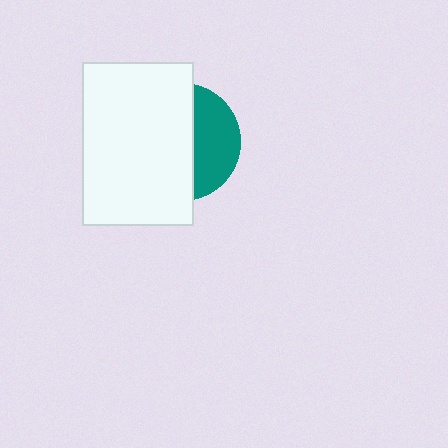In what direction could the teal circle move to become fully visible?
The teal circle could move right. That would shift it out from behind the white rectangle entirely.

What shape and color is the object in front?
The object in front is a white rectangle.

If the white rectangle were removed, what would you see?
You would see the complete teal circle.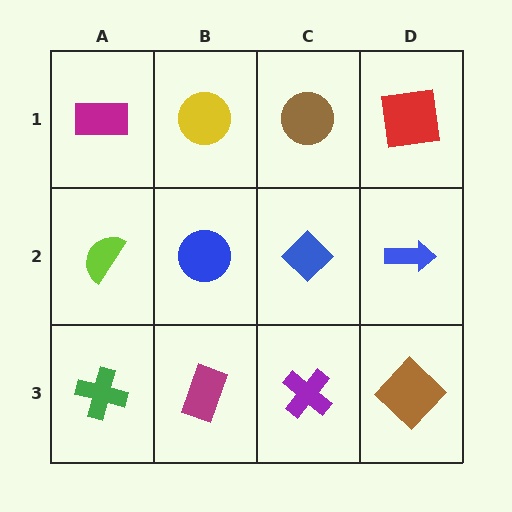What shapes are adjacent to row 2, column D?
A red square (row 1, column D), a brown diamond (row 3, column D), a blue diamond (row 2, column C).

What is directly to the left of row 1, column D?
A brown circle.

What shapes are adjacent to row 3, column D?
A blue arrow (row 2, column D), a purple cross (row 3, column C).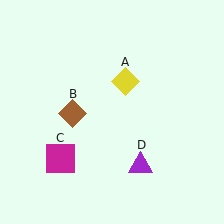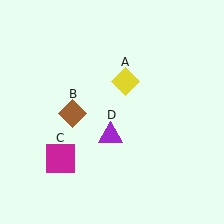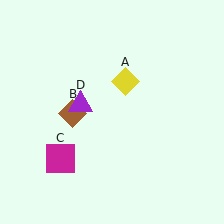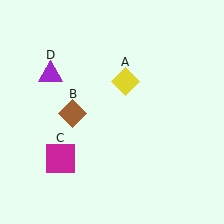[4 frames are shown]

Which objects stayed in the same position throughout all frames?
Yellow diamond (object A) and brown diamond (object B) and magenta square (object C) remained stationary.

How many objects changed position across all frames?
1 object changed position: purple triangle (object D).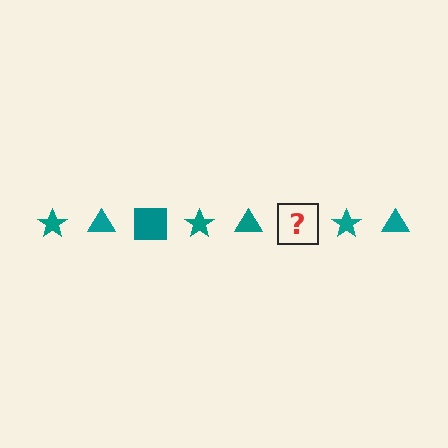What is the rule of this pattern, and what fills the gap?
The rule is that the pattern cycles through star, triangle, square shapes in teal. The gap should be filled with a teal square.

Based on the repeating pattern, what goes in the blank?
The blank should be a teal square.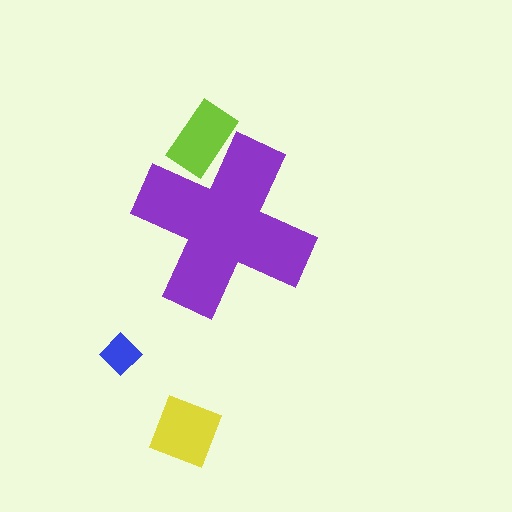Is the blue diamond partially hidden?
No, the blue diamond is fully visible.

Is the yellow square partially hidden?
No, the yellow square is fully visible.